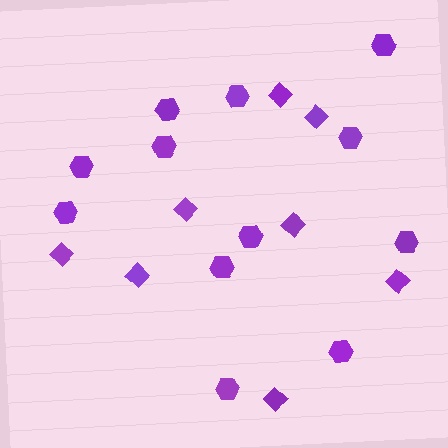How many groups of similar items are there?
There are 2 groups: one group of hexagons (12) and one group of diamonds (8).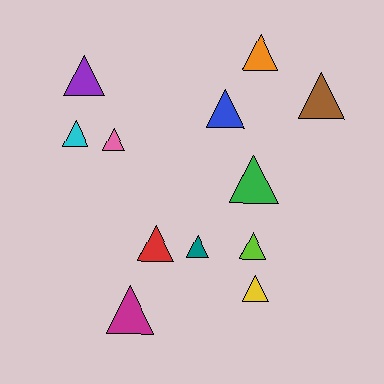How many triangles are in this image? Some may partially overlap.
There are 12 triangles.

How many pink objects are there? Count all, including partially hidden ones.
There is 1 pink object.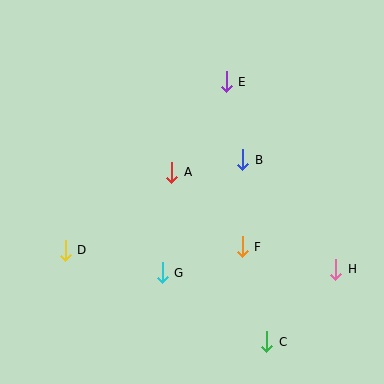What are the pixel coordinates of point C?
Point C is at (267, 342).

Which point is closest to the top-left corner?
Point E is closest to the top-left corner.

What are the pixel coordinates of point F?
Point F is at (242, 247).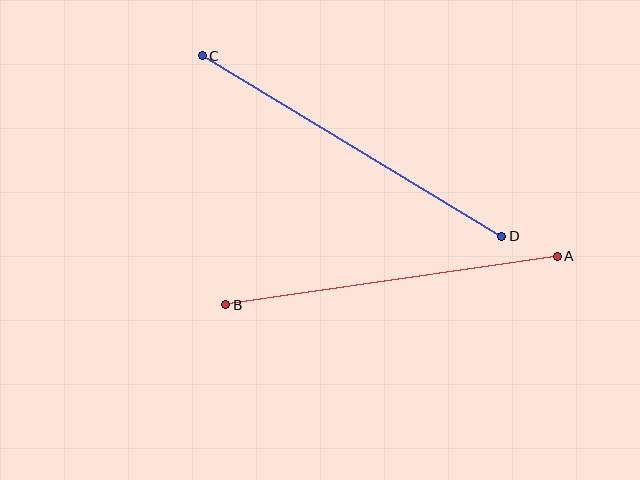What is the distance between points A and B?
The distance is approximately 335 pixels.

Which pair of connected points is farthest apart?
Points C and D are farthest apart.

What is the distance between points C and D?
The distance is approximately 350 pixels.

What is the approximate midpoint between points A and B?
The midpoint is at approximately (391, 281) pixels.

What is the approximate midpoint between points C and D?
The midpoint is at approximately (352, 146) pixels.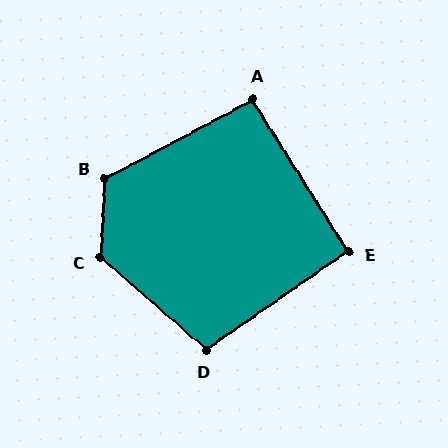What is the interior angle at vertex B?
Approximately 121 degrees (obtuse).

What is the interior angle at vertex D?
Approximately 104 degrees (obtuse).